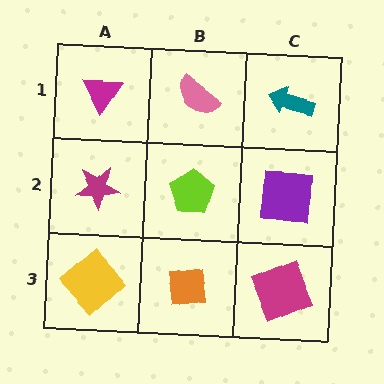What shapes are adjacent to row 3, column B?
A lime pentagon (row 2, column B), a yellow diamond (row 3, column A), a magenta square (row 3, column C).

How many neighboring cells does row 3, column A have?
2.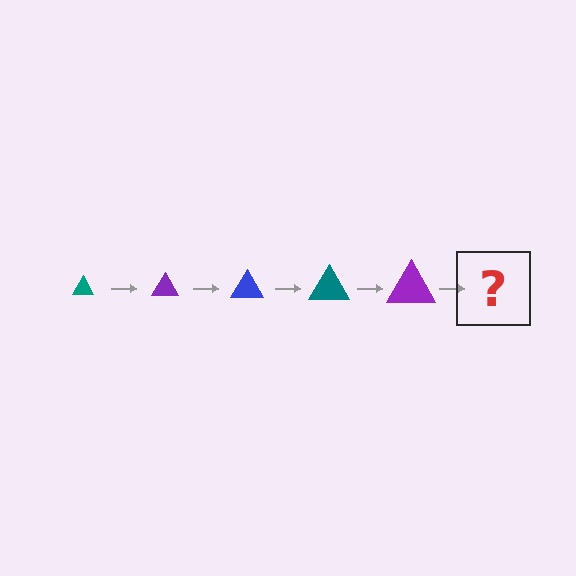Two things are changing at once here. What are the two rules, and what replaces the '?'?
The two rules are that the triangle grows larger each step and the color cycles through teal, purple, and blue. The '?' should be a blue triangle, larger than the previous one.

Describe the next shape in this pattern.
It should be a blue triangle, larger than the previous one.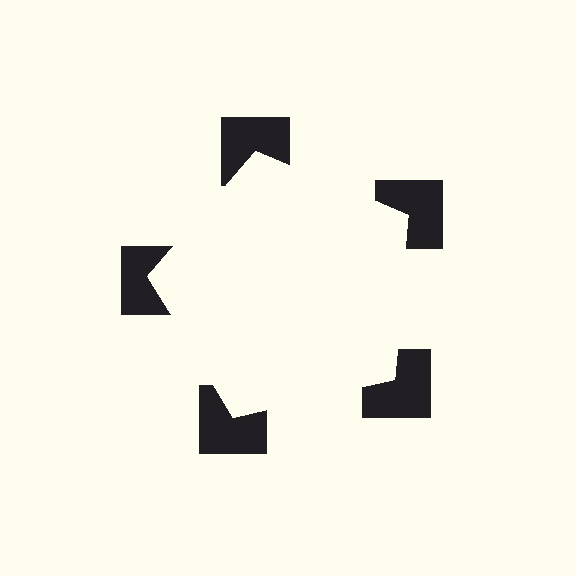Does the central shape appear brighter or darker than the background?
It typically appears slightly brighter than the background, even though no actual brightness change is drawn.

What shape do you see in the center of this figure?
An illusory pentagon — its edges are inferred from the aligned wedge cuts in the notched squares, not physically drawn.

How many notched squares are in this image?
There are 5 — one at each vertex of the illusory pentagon.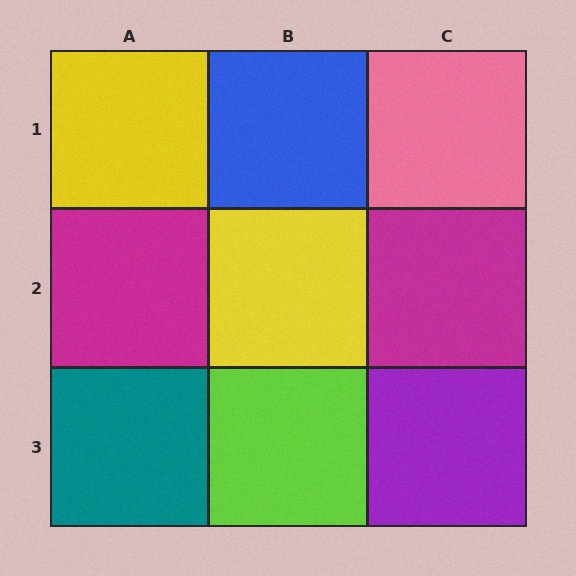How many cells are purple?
1 cell is purple.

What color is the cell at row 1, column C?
Pink.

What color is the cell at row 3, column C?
Purple.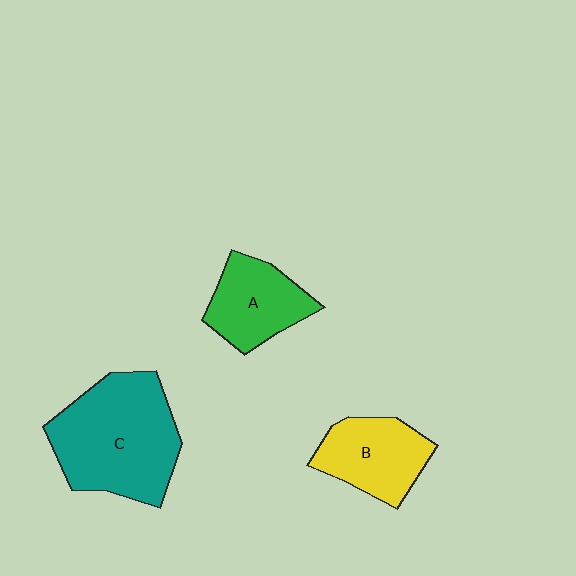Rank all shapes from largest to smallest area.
From largest to smallest: C (teal), B (yellow), A (green).